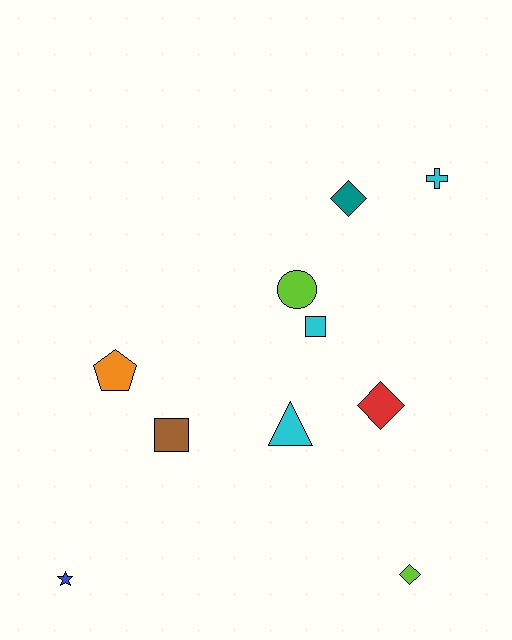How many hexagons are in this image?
There are no hexagons.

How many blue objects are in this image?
There is 1 blue object.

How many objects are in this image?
There are 10 objects.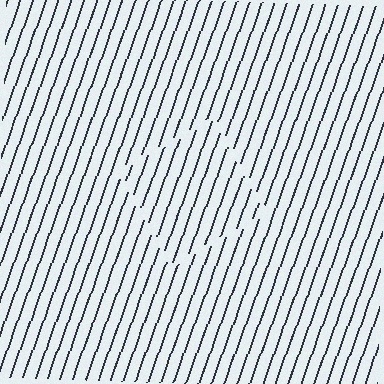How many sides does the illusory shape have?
4 sides — the line-ends trace a square.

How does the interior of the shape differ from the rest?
The interior of the shape contains the same grating, shifted by half a period — the contour is defined by the phase discontinuity where line-ends from the inner and outer gratings abut.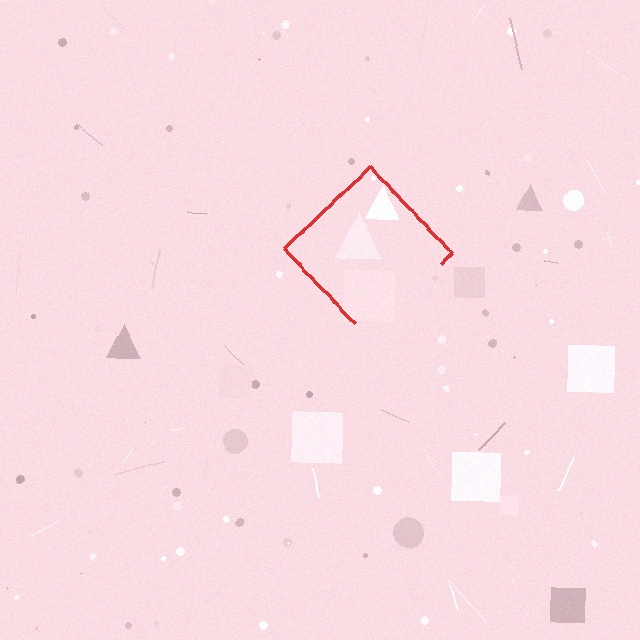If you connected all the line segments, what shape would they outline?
They would outline a diamond.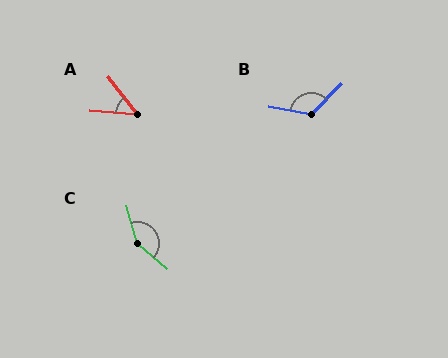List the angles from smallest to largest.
A (48°), B (124°), C (145°).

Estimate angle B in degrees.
Approximately 124 degrees.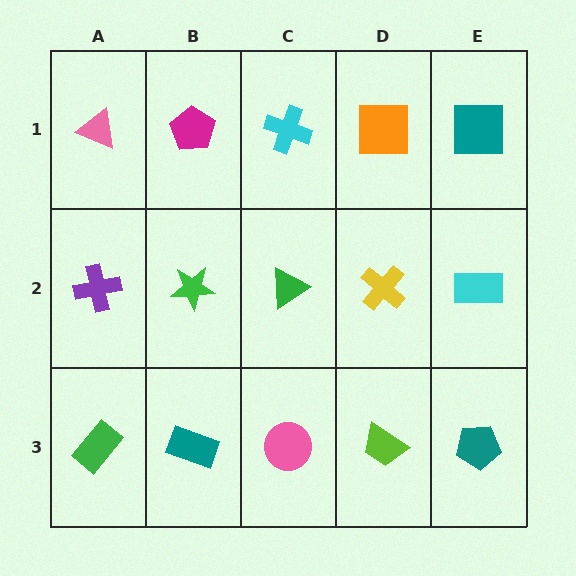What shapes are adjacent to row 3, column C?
A green triangle (row 2, column C), a teal rectangle (row 3, column B), a lime trapezoid (row 3, column D).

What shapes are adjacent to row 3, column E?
A cyan rectangle (row 2, column E), a lime trapezoid (row 3, column D).